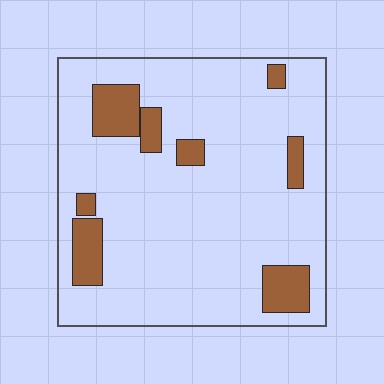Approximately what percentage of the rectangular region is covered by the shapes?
Approximately 15%.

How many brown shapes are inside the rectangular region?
8.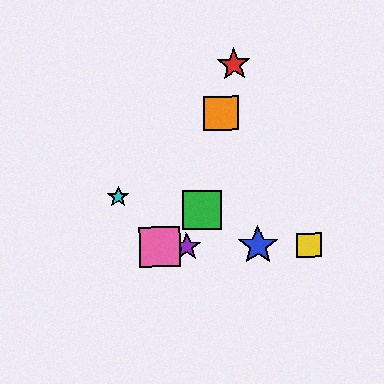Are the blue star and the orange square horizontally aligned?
No, the blue star is at y≈246 and the orange square is at y≈113.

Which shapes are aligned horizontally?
The blue star, the yellow square, the purple star, the pink square are aligned horizontally.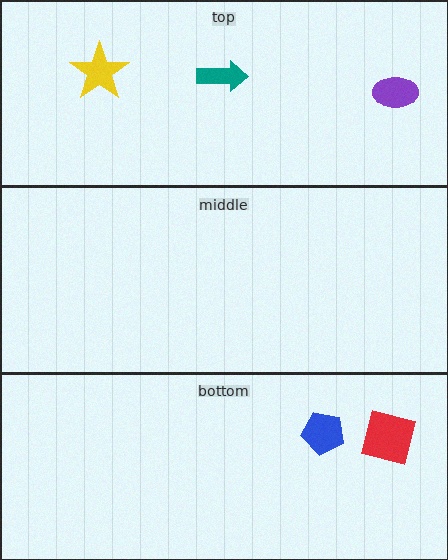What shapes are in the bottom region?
The red square, the blue pentagon.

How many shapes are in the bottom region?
2.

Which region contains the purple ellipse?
The top region.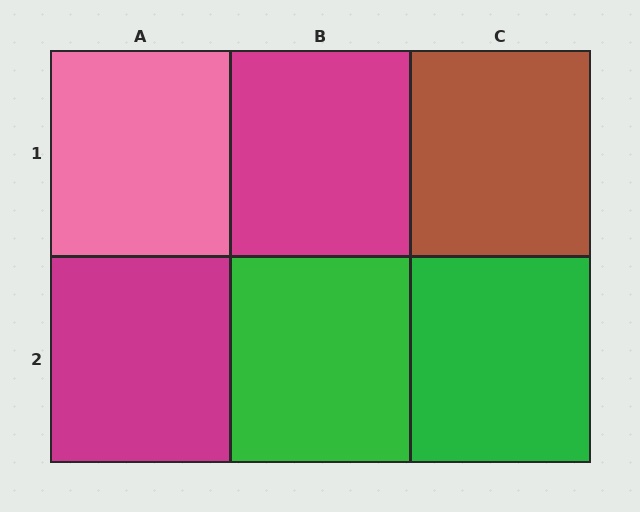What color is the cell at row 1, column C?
Brown.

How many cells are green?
2 cells are green.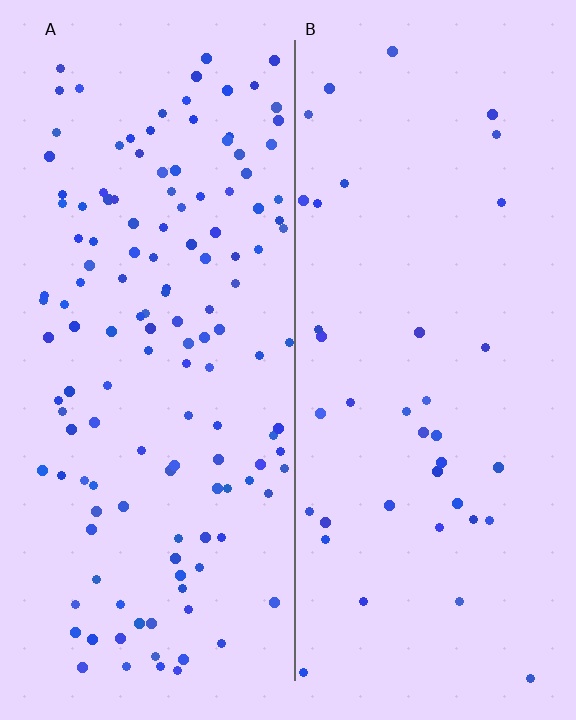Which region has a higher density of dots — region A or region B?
A (the left).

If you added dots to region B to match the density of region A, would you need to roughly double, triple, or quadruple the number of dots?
Approximately quadruple.